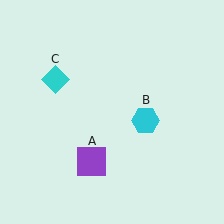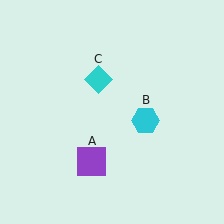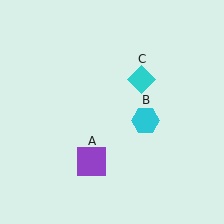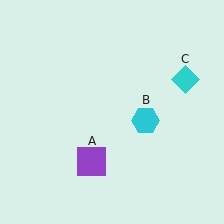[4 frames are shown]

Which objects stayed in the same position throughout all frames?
Purple square (object A) and cyan hexagon (object B) remained stationary.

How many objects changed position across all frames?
1 object changed position: cyan diamond (object C).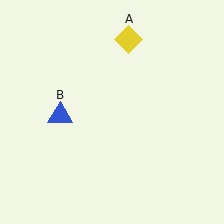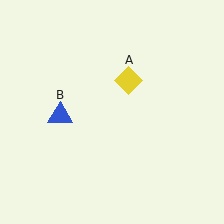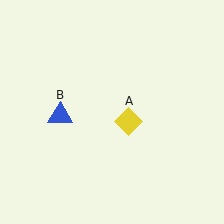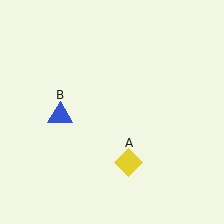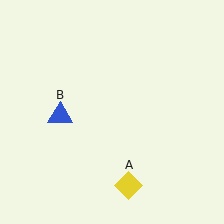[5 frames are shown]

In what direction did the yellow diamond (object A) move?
The yellow diamond (object A) moved down.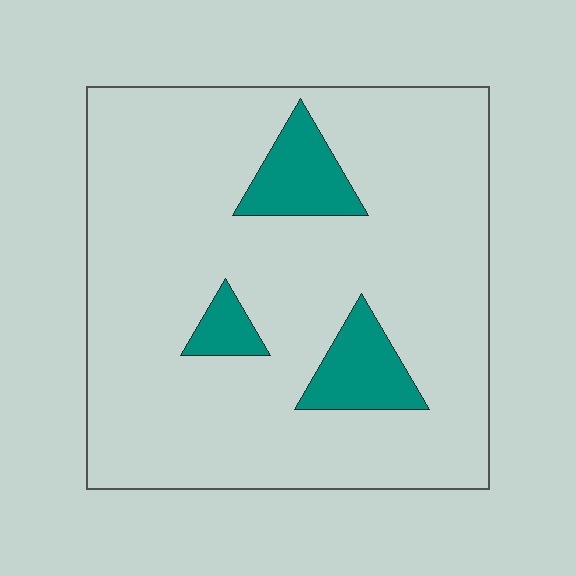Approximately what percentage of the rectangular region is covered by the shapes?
Approximately 10%.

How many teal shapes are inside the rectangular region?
3.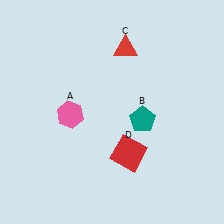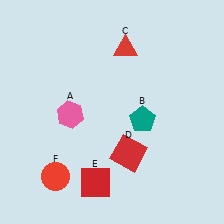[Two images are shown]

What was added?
A red square (E), a red circle (F) were added in Image 2.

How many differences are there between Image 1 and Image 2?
There are 2 differences between the two images.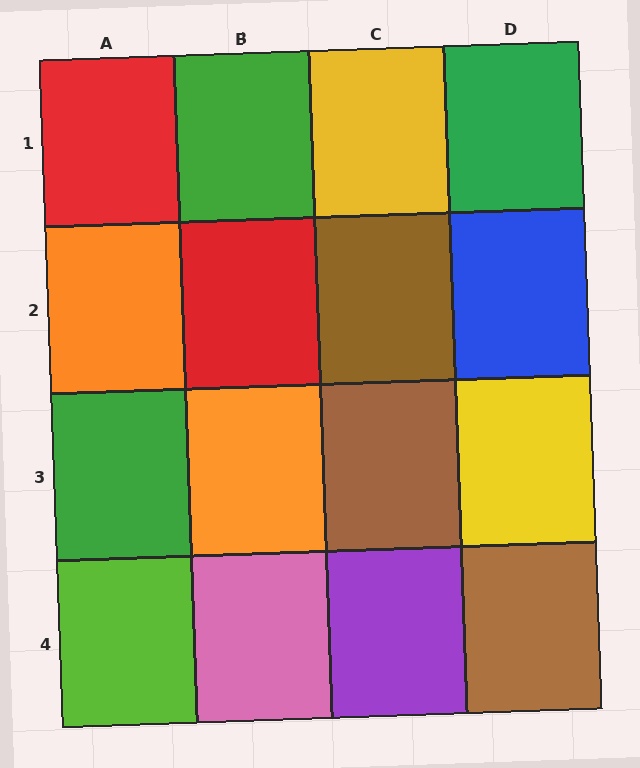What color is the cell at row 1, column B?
Green.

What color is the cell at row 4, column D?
Brown.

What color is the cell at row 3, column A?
Green.